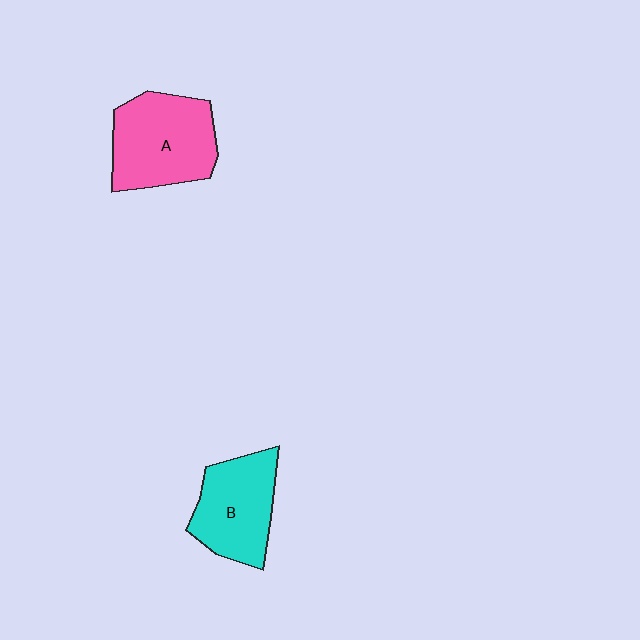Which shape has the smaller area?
Shape B (cyan).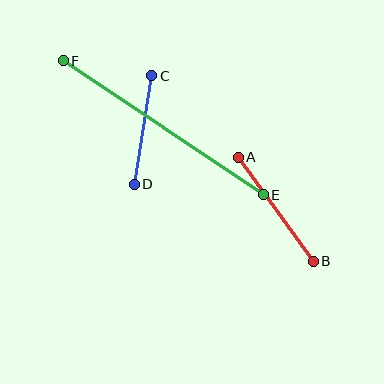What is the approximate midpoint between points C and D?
The midpoint is at approximately (143, 130) pixels.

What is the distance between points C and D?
The distance is approximately 110 pixels.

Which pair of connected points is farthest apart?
Points E and F are farthest apart.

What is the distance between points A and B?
The distance is approximately 129 pixels.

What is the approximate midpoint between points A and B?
The midpoint is at approximately (276, 209) pixels.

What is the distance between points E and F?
The distance is approximately 240 pixels.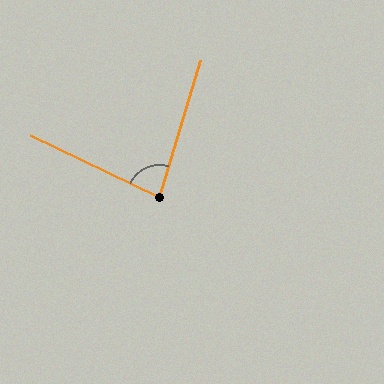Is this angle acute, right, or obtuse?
It is acute.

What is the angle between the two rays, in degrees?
Approximately 81 degrees.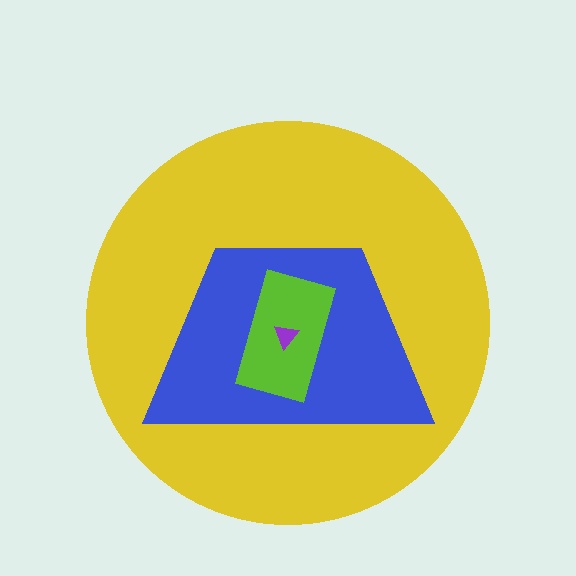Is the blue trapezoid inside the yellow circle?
Yes.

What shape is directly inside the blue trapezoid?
The lime rectangle.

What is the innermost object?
The purple triangle.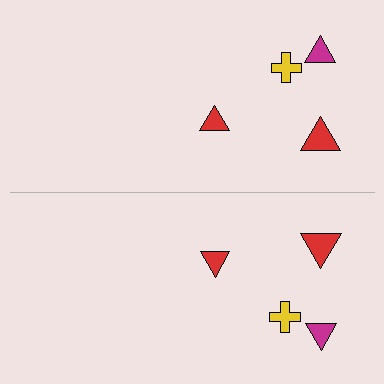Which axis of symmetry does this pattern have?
The pattern has a horizontal axis of symmetry running through the center of the image.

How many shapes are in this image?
There are 8 shapes in this image.